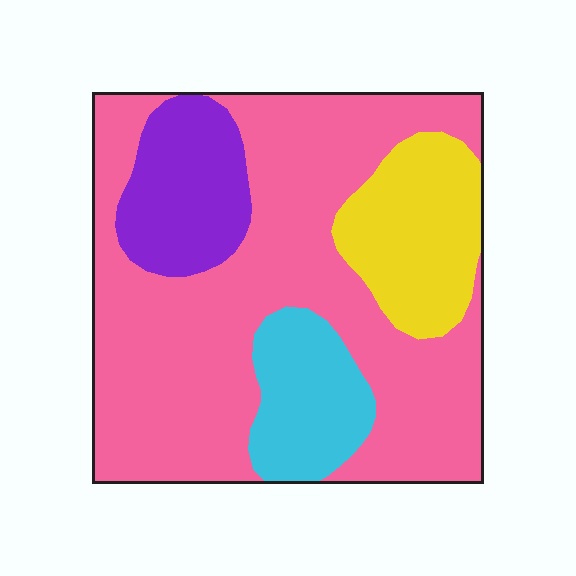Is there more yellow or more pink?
Pink.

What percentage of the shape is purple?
Purple takes up less than a quarter of the shape.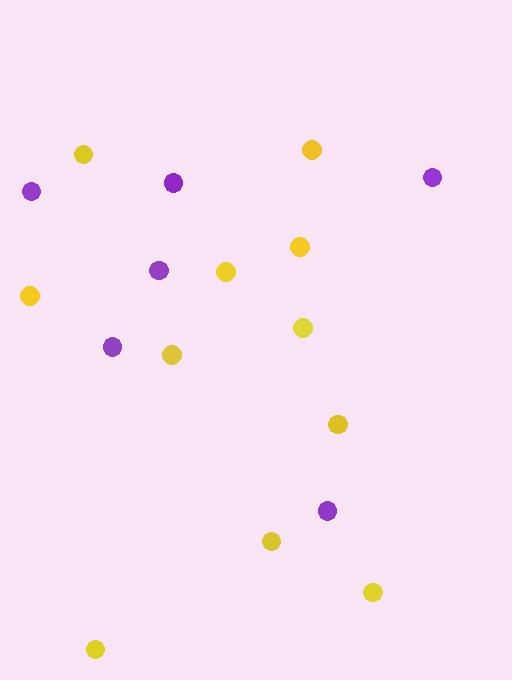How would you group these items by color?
There are 2 groups: one group of purple circles (6) and one group of yellow circles (11).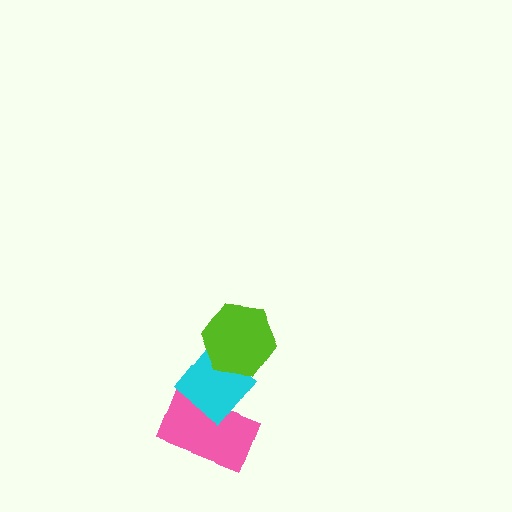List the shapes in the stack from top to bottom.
From top to bottom: the lime hexagon, the cyan diamond, the pink rectangle.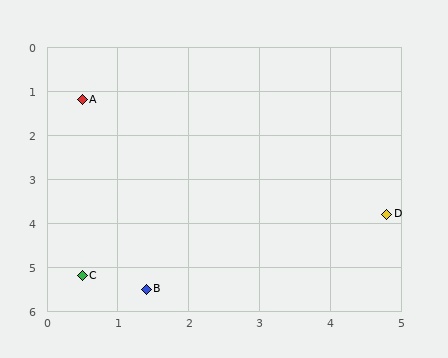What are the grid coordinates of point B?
Point B is at approximately (1.4, 5.5).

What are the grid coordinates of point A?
Point A is at approximately (0.5, 1.2).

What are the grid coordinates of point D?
Point D is at approximately (4.8, 3.8).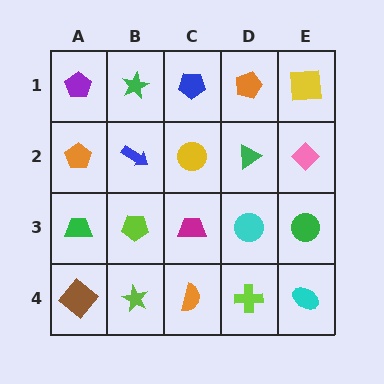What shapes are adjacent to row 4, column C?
A magenta trapezoid (row 3, column C), a lime star (row 4, column B), a lime cross (row 4, column D).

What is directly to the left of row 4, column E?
A lime cross.